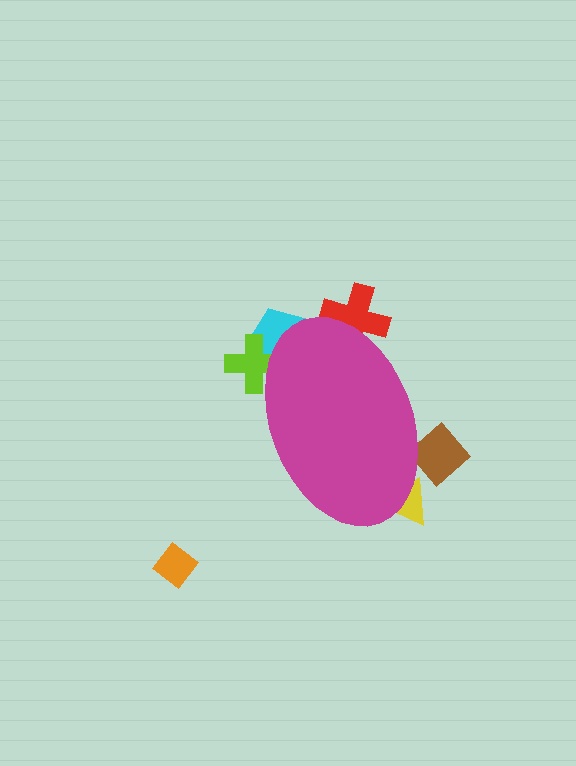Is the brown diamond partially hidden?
Yes, the brown diamond is partially hidden behind the magenta ellipse.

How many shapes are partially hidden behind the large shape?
5 shapes are partially hidden.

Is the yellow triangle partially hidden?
Yes, the yellow triangle is partially hidden behind the magenta ellipse.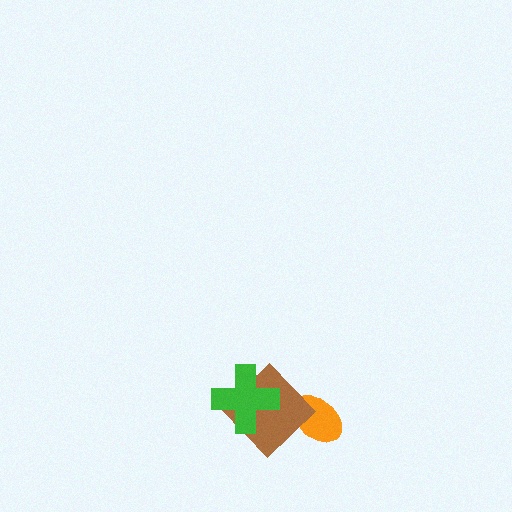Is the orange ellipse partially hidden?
Yes, it is partially covered by another shape.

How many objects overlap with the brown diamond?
2 objects overlap with the brown diamond.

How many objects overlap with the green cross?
1 object overlaps with the green cross.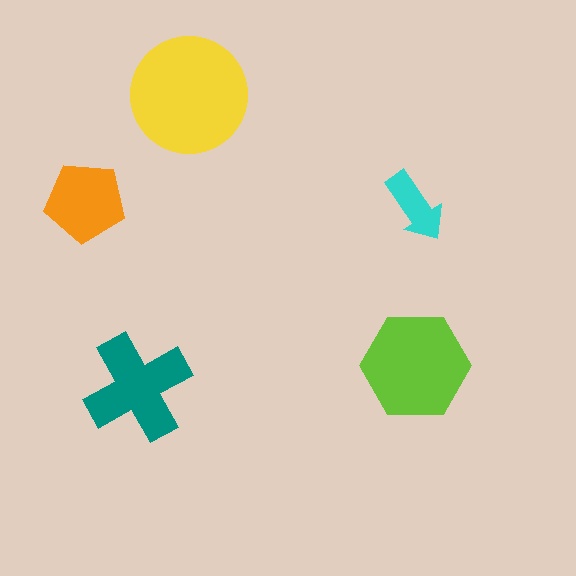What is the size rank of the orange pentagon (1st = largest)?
4th.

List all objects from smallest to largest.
The cyan arrow, the orange pentagon, the teal cross, the lime hexagon, the yellow circle.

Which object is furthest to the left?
The orange pentagon is leftmost.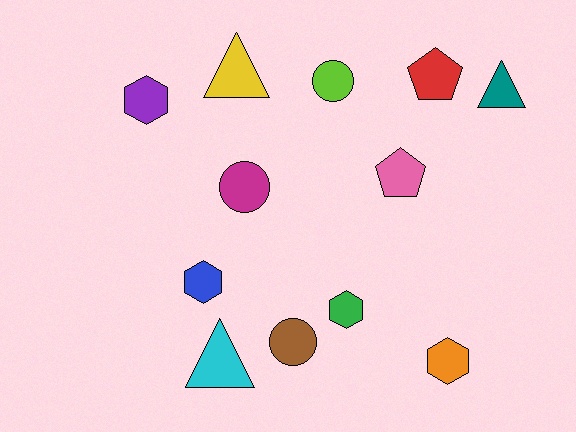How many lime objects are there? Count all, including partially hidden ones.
There is 1 lime object.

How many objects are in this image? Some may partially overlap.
There are 12 objects.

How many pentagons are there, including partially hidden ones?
There are 2 pentagons.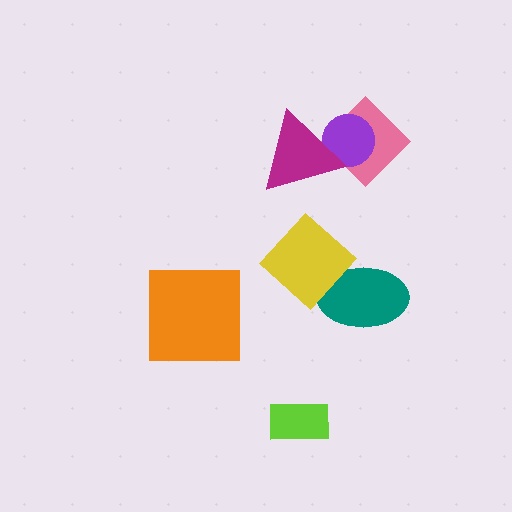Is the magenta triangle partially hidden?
No, no other shape covers it.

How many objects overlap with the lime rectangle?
0 objects overlap with the lime rectangle.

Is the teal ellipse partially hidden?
Yes, it is partially covered by another shape.